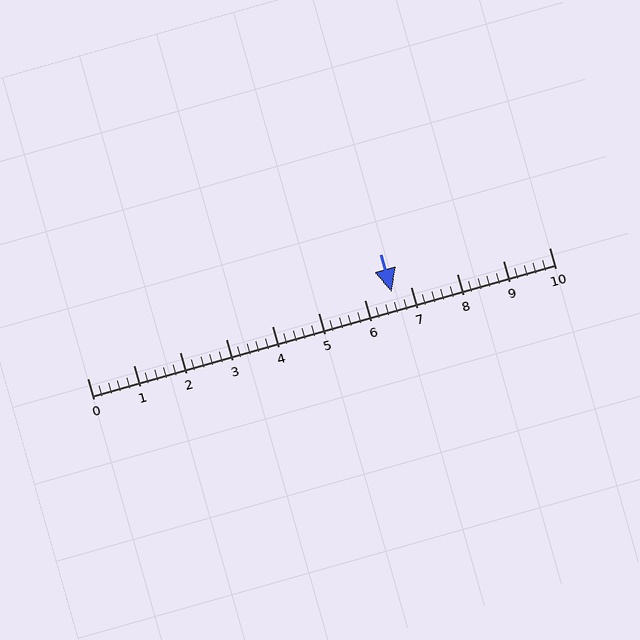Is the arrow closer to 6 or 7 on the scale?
The arrow is closer to 7.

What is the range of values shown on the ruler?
The ruler shows values from 0 to 10.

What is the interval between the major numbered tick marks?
The major tick marks are spaced 1 units apart.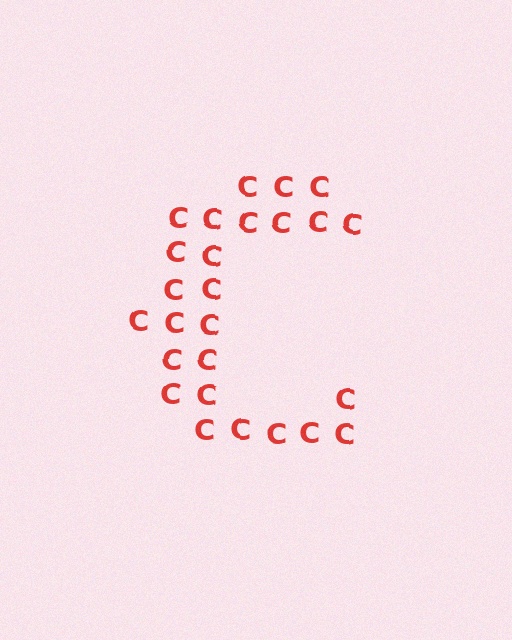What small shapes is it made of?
It is made of small letter C's.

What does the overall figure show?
The overall figure shows the letter C.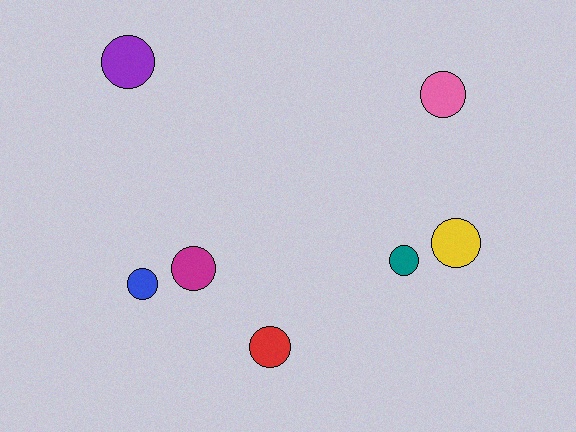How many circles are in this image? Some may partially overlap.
There are 7 circles.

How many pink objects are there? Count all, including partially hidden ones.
There is 1 pink object.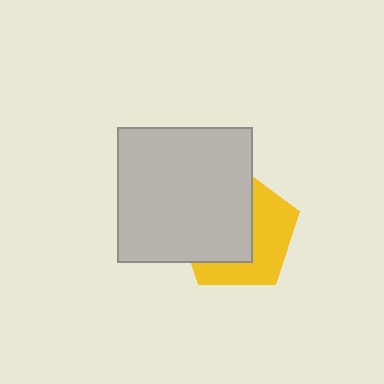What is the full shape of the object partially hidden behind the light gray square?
The partially hidden object is a yellow pentagon.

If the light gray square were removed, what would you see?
You would see the complete yellow pentagon.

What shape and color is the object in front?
The object in front is a light gray square.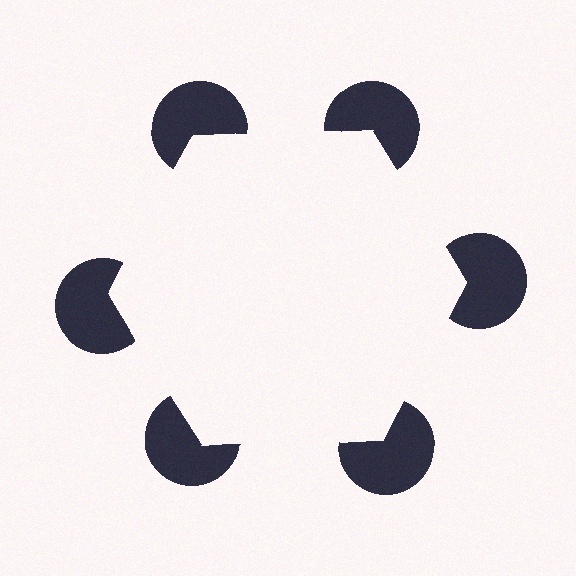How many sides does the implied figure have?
6 sides.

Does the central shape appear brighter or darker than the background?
It typically appears slightly brighter than the background, even though no actual brightness change is drawn.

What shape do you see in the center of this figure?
An illusory hexagon — its edges are inferred from the aligned wedge cuts in the pac-man discs, not physically drawn.